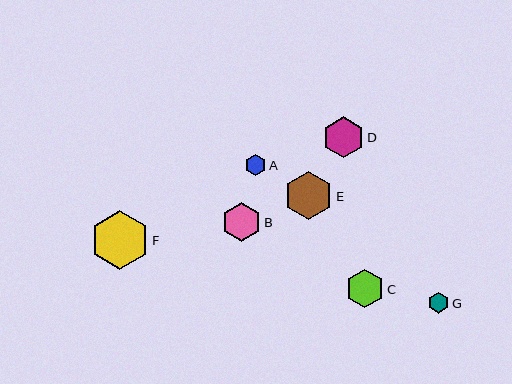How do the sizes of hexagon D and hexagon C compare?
Hexagon D and hexagon C are approximately the same size.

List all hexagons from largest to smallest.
From largest to smallest: F, E, D, B, C, G, A.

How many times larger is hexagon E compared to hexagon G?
Hexagon E is approximately 2.3 times the size of hexagon G.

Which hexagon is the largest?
Hexagon F is the largest with a size of approximately 59 pixels.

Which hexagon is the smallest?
Hexagon A is the smallest with a size of approximately 21 pixels.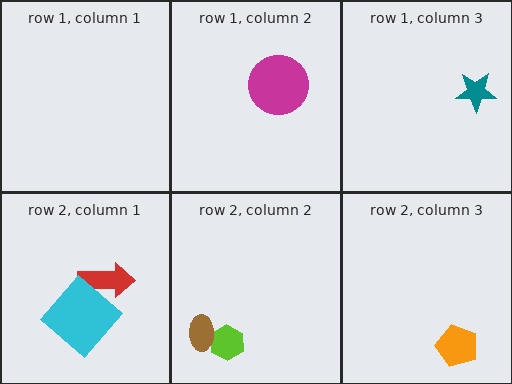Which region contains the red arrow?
The row 2, column 1 region.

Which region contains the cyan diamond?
The row 2, column 1 region.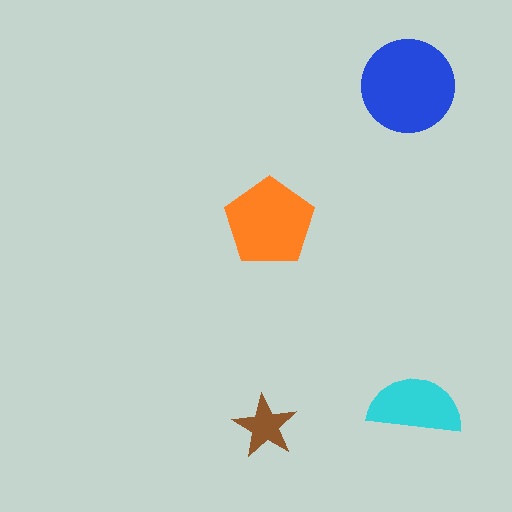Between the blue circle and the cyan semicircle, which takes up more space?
The blue circle.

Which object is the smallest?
The brown star.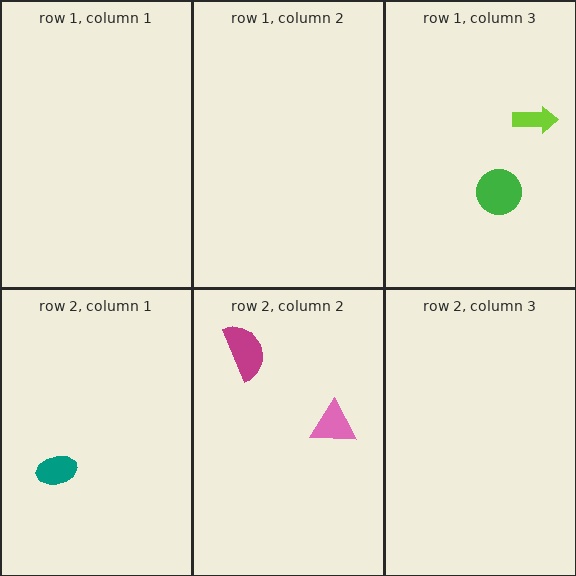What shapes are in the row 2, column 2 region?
The magenta semicircle, the pink triangle.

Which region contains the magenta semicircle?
The row 2, column 2 region.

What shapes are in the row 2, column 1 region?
The teal ellipse.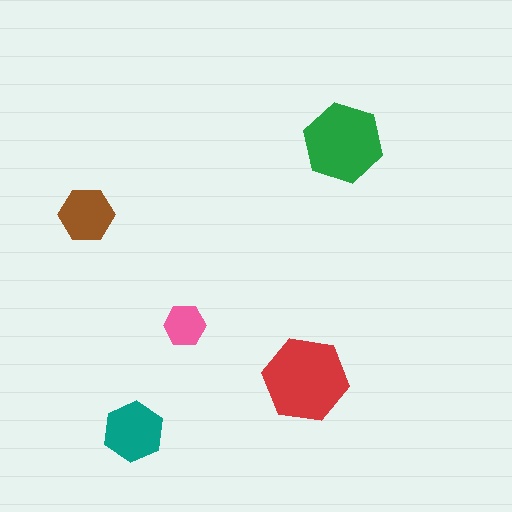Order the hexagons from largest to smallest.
the red one, the green one, the teal one, the brown one, the pink one.